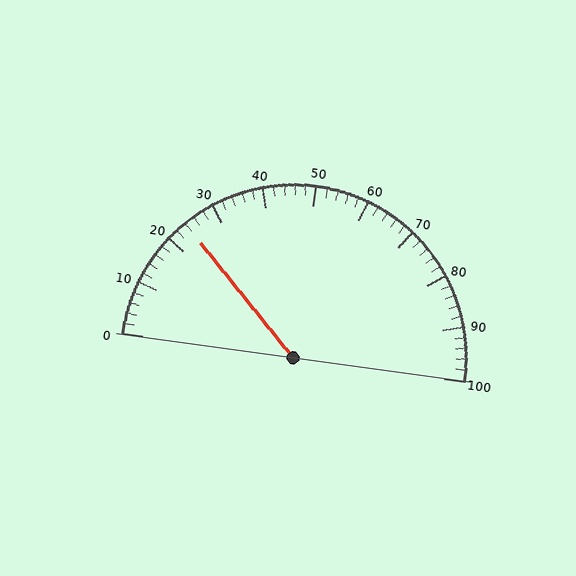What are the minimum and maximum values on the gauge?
The gauge ranges from 0 to 100.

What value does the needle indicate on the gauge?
The needle indicates approximately 24.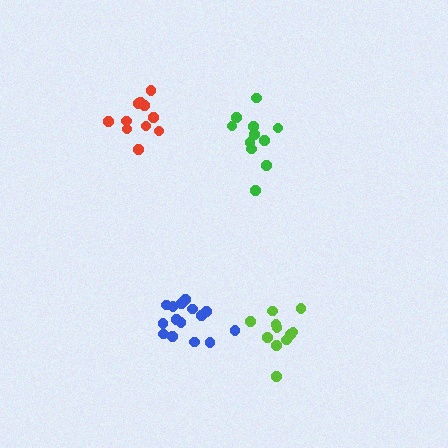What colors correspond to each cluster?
The clusters are colored: green, lime, blue, red.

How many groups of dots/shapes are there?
There are 4 groups.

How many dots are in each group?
Group 1: 11 dots, Group 2: 11 dots, Group 3: 15 dots, Group 4: 11 dots (48 total).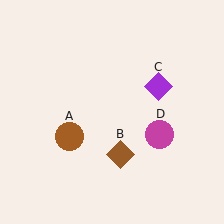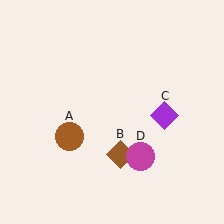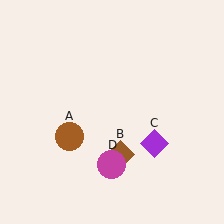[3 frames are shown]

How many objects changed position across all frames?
2 objects changed position: purple diamond (object C), magenta circle (object D).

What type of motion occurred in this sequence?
The purple diamond (object C), magenta circle (object D) rotated clockwise around the center of the scene.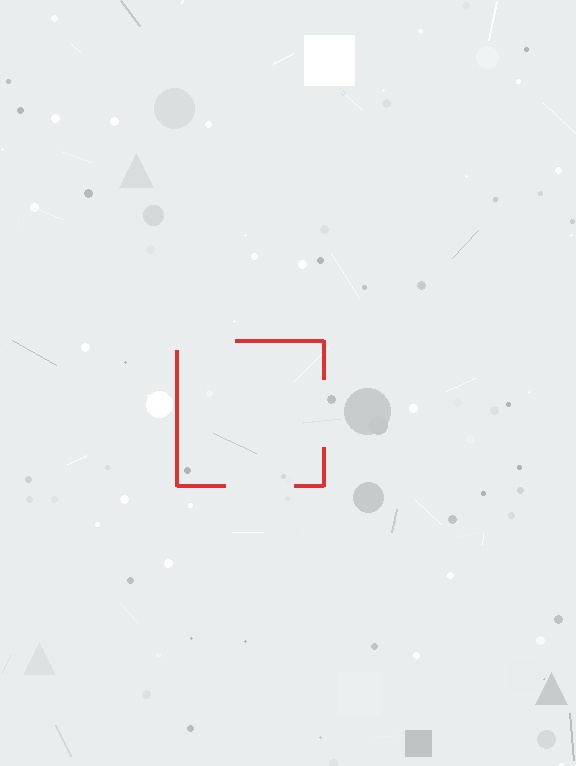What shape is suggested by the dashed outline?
The dashed outline suggests a square.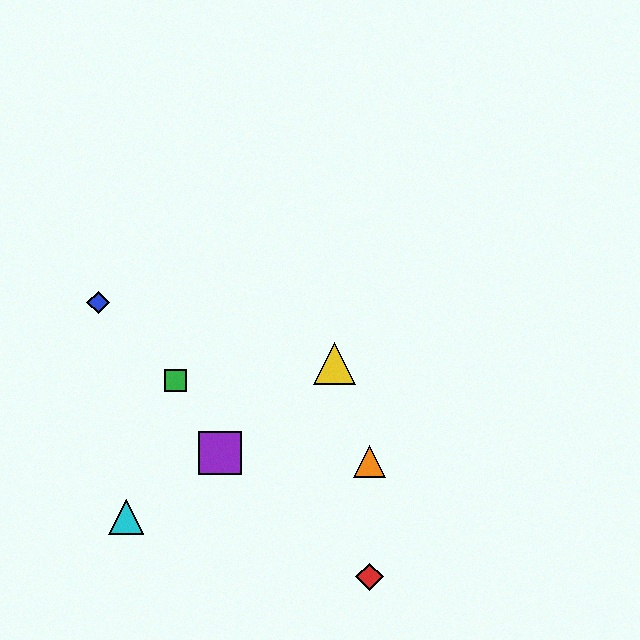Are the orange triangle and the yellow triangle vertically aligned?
No, the orange triangle is at x≈369 and the yellow triangle is at x≈334.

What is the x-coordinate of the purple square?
The purple square is at x≈220.